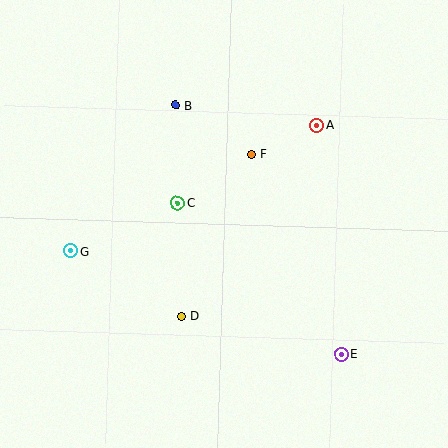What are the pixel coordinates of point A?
Point A is at (317, 125).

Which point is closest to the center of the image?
Point C at (177, 203) is closest to the center.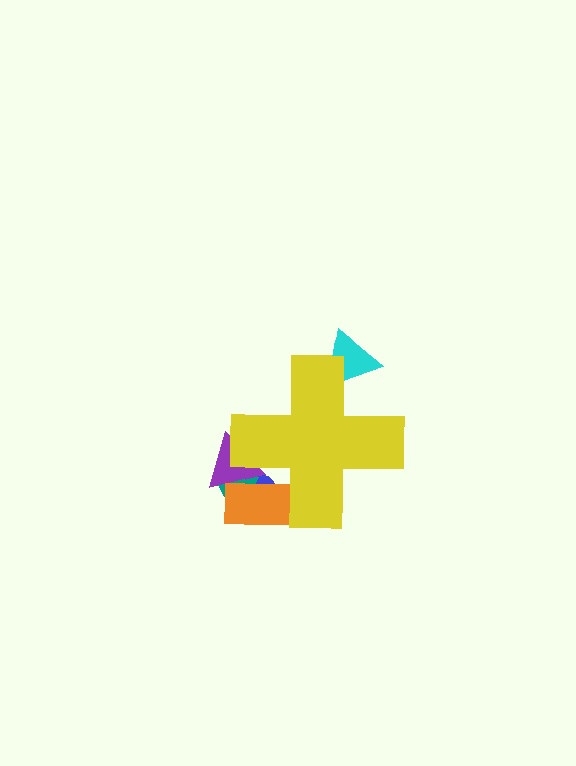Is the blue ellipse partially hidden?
Yes, the blue ellipse is partially hidden behind the yellow cross.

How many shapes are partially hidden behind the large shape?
6 shapes are partially hidden.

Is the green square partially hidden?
Yes, the green square is partially hidden behind the yellow cross.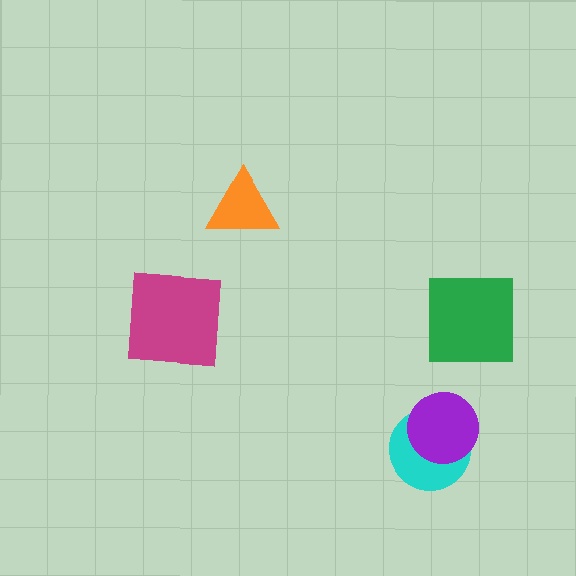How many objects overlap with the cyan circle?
1 object overlaps with the cyan circle.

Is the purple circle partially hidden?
No, no other shape covers it.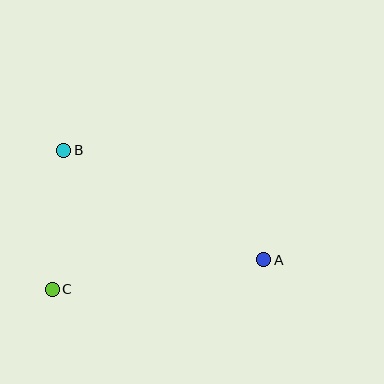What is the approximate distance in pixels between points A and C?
The distance between A and C is approximately 214 pixels.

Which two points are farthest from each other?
Points A and B are farthest from each other.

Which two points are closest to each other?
Points B and C are closest to each other.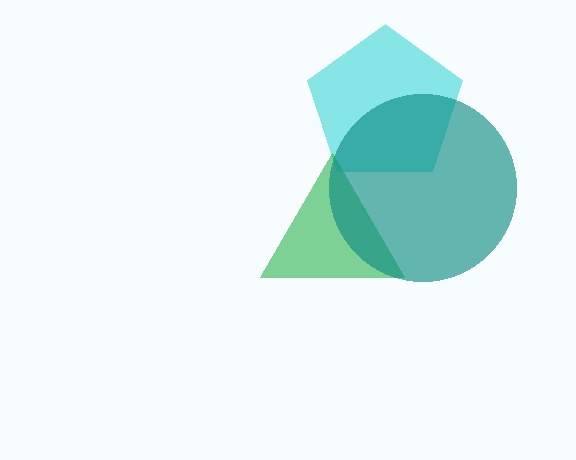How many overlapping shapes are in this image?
There are 3 overlapping shapes in the image.